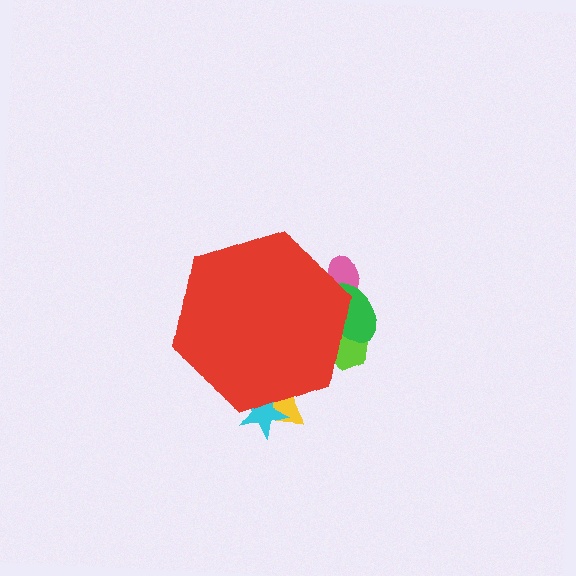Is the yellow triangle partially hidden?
Yes, the yellow triangle is partially hidden behind the red hexagon.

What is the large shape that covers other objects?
A red hexagon.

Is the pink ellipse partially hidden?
Yes, the pink ellipse is partially hidden behind the red hexagon.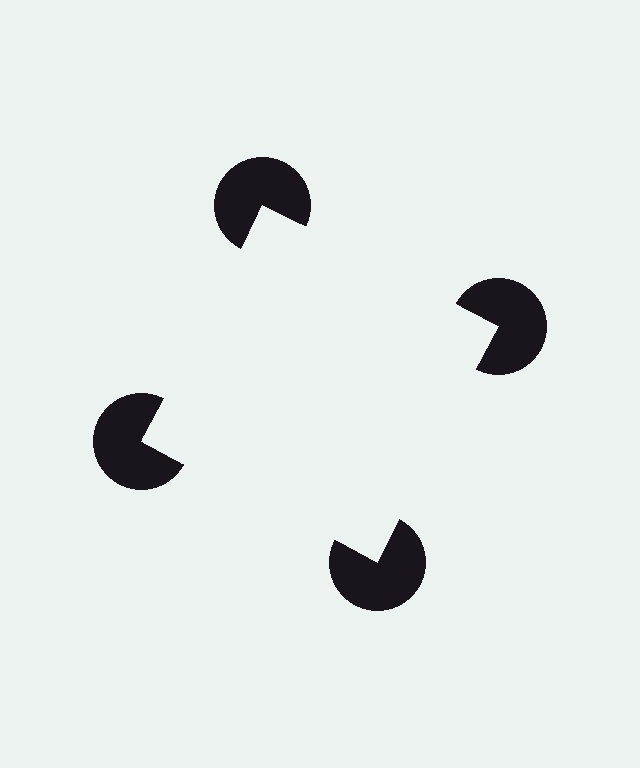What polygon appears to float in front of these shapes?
An illusory square — its edges are inferred from the aligned wedge cuts in the pac-man discs, not physically drawn.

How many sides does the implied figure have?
4 sides.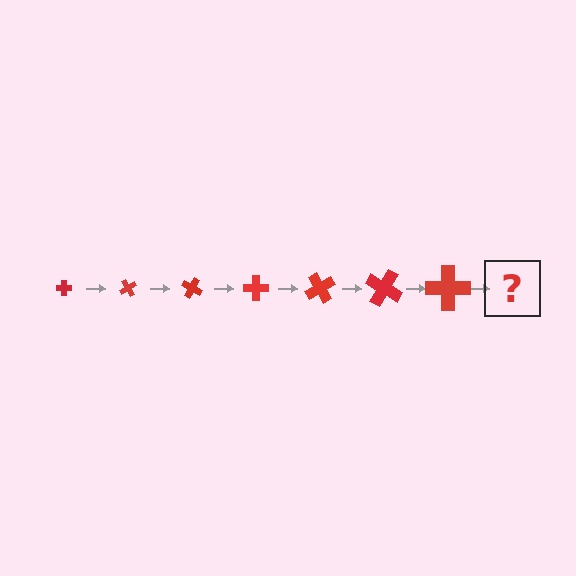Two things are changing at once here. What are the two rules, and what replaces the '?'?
The two rules are that the cross grows larger each step and it rotates 60 degrees each step. The '?' should be a cross, larger than the previous one and rotated 420 degrees from the start.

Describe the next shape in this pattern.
It should be a cross, larger than the previous one and rotated 420 degrees from the start.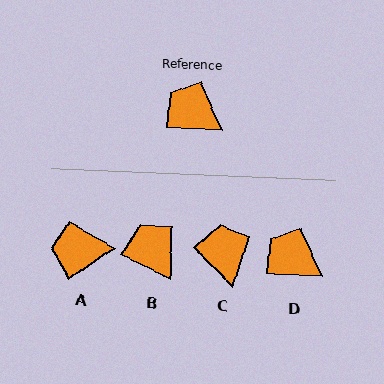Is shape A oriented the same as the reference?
No, it is off by about 36 degrees.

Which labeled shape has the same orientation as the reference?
D.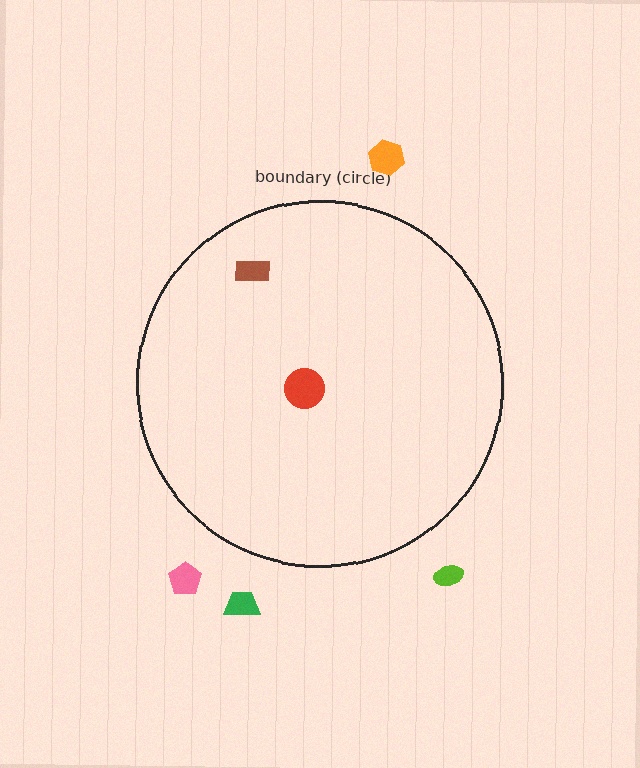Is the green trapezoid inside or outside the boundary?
Outside.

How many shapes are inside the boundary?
2 inside, 4 outside.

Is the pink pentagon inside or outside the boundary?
Outside.